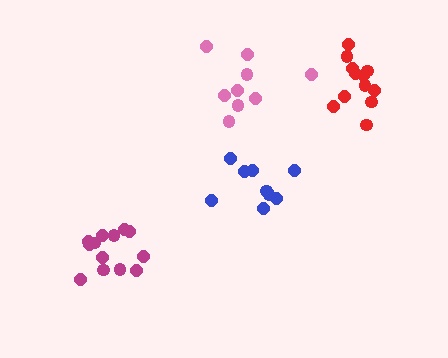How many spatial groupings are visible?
There are 4 spatial groupings.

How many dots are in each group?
Group 1: 9 dots, Group 2: 9 dots, Group 3: 13 dots, Group 4: 12 dots (43 total).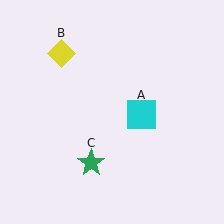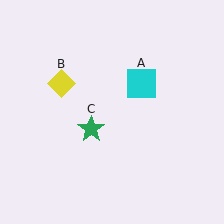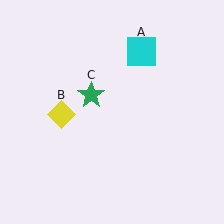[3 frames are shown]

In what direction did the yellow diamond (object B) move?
The yellow diamond (object B) moved down.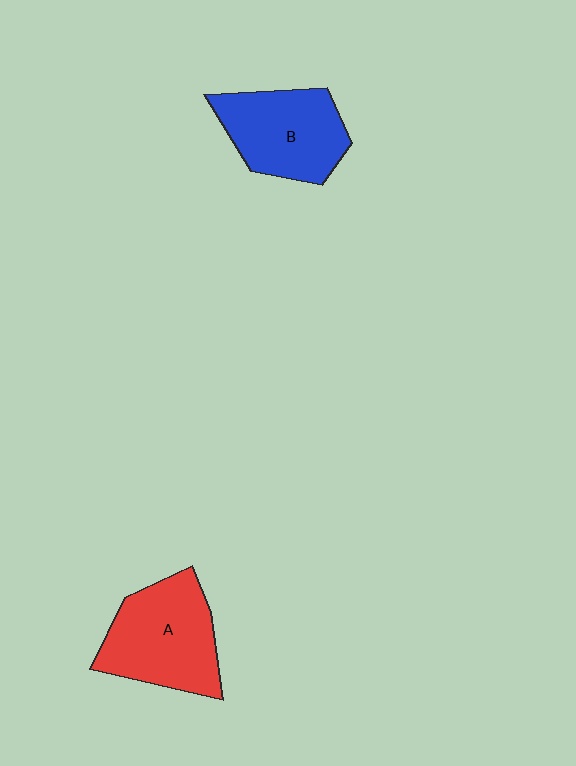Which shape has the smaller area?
Shape B (blue).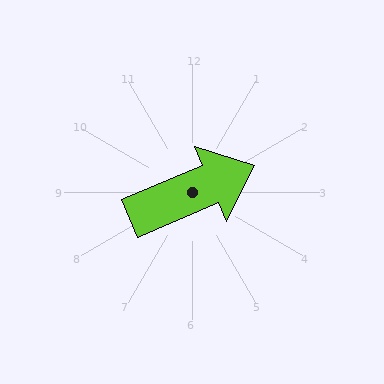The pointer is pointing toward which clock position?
Roughly 2 o'clock.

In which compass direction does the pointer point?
Northeast.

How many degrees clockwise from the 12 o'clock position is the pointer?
Approximately 67 degrees.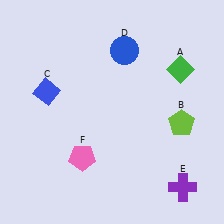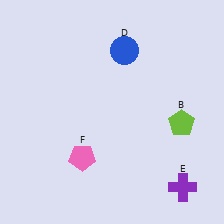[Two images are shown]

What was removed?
The green diamond (A), the blue diamond (C) were removed in Image 2.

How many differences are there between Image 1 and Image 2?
There are 2 differences between the two images.